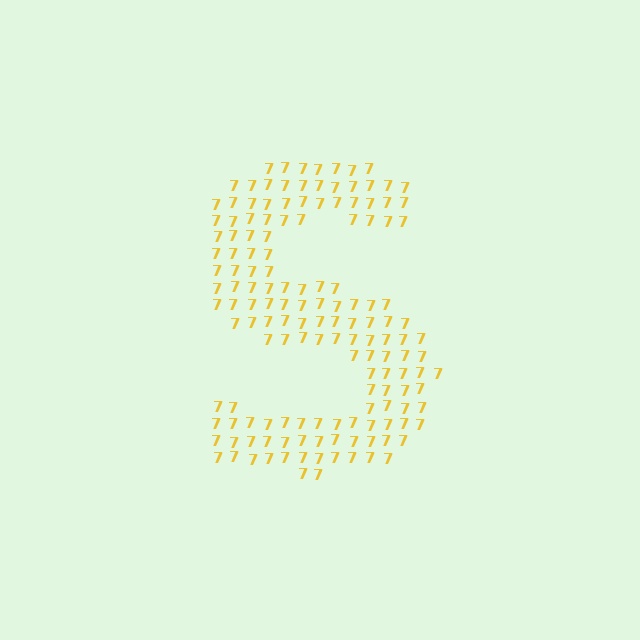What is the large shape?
The large shape is the letter S.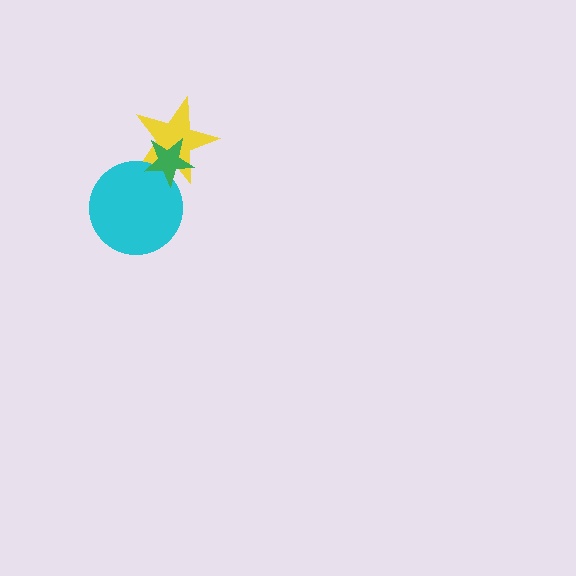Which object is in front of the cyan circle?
The green star is in front of the cyan circle.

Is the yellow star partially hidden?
Yes, it is partially covered by another shape.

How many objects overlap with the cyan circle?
2 objects overlap with the cyan circle.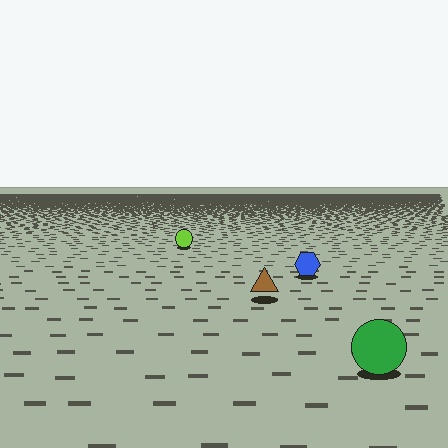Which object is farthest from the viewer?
The lime circle is farthest from the viewer. It appears smaller and the ground texture around it is denser.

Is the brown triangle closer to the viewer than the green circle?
No. The green circle is closer — you can tell from the texture gradient: the ground texture is coarser near it.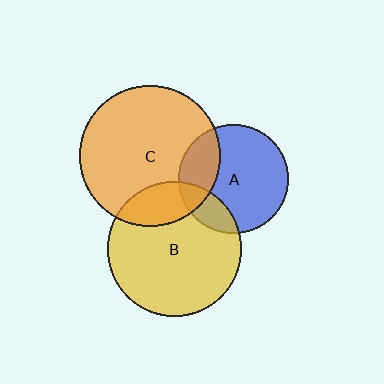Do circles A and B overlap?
Yes.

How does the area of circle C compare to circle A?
Approximately 1.6 times.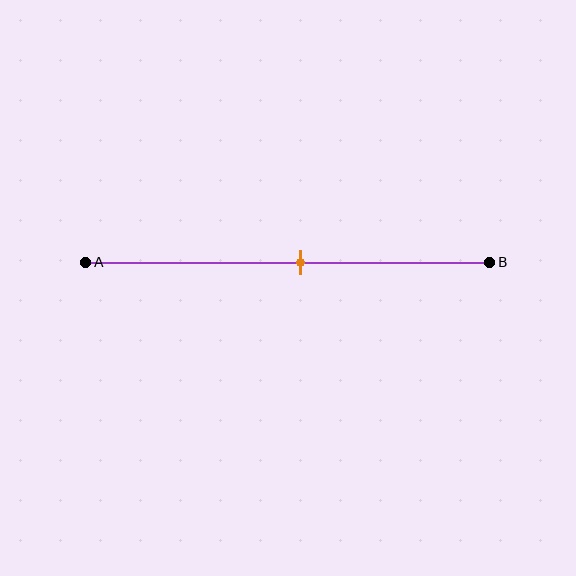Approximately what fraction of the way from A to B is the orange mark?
The orange mark is approximately 55% of the way from A to B.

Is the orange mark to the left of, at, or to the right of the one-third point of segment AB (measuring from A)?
The orange mark is to the right of the one-third point of segment AB.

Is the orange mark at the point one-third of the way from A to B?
No, the mark is at about 55% from A, not at the 33% one-third point.